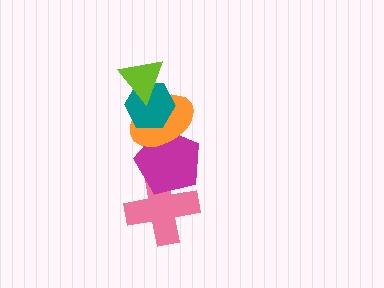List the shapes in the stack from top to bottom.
From top to bottom: the lime triangle, the teal hexagon, the orange ellipse, the magenta pentagon, the pink cross.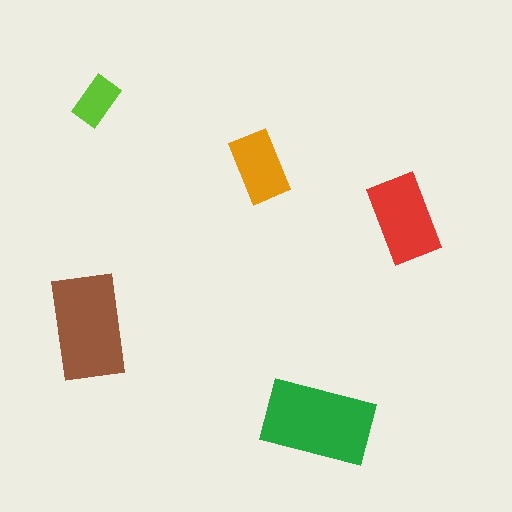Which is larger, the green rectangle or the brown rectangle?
The green one.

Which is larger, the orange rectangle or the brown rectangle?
The brown one.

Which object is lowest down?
The green rectangle is bottommost.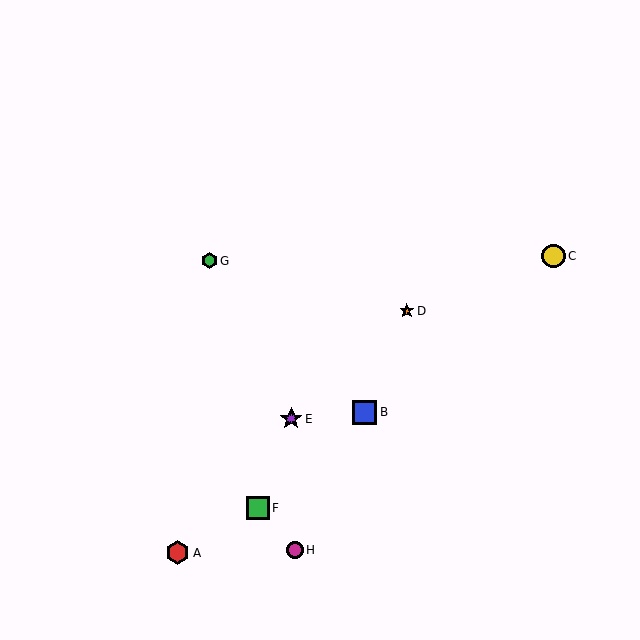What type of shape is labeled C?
Shape C is a yellow circle.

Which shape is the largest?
The blue square (labeled B) is the largest.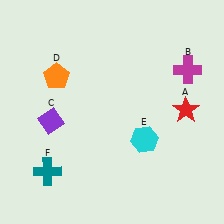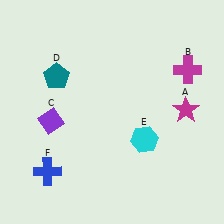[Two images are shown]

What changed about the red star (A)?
In Image 1, A is red. In Image 2, it changed to magenta.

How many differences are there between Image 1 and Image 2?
There are 3 differences between the two images.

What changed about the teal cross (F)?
In Image 1, F is teal. In Image 2, it changed to blue.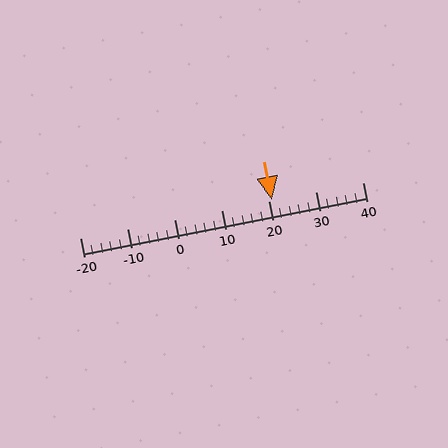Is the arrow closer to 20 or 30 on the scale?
The arrow is closer to 20.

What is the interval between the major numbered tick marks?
The major tick marks are spaced 10 units apart.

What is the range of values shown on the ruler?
The ruler shows values from -20 to 40.